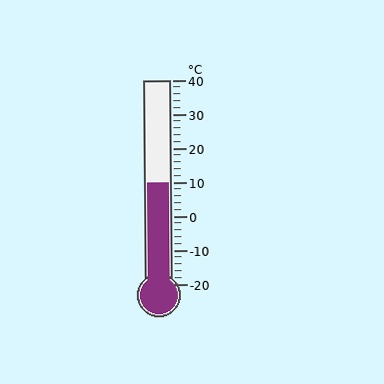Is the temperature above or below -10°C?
The temperature is above -10°C.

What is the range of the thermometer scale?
The thermometer scale ranges from -20°C to 40°C.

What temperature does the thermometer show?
The thermometer shows approximately 10°C.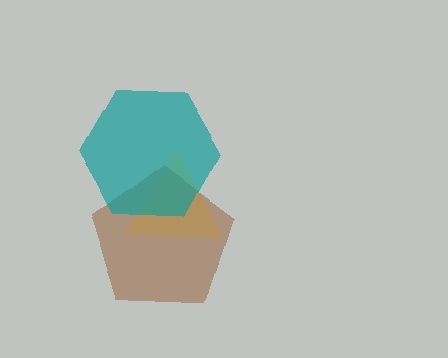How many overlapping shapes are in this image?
There are 3 overlapping shapes in the image.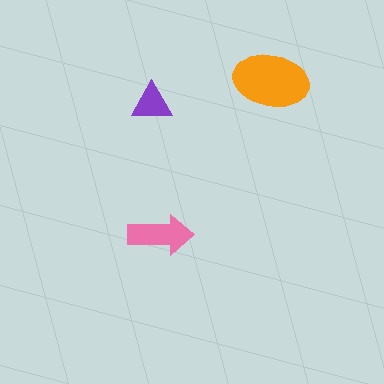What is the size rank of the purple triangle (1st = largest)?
3rd.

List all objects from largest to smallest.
The orange ellipse, the pink arrow, the purple triangle.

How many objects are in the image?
There are 3 objects in the image.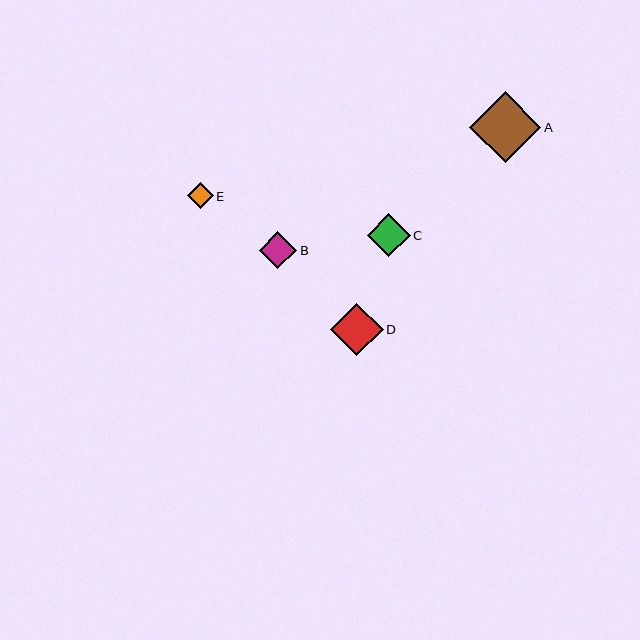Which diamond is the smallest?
Diamond E is the smallest with a size of approximately 26 pixels.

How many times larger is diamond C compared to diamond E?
Diamond C is approximately 1.7 times the size of diamond E.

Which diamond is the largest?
Diamond A is the largest with a size of approximately 71 pixels.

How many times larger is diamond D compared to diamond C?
Diamond D is approximately 1.2 times the size of diamond C.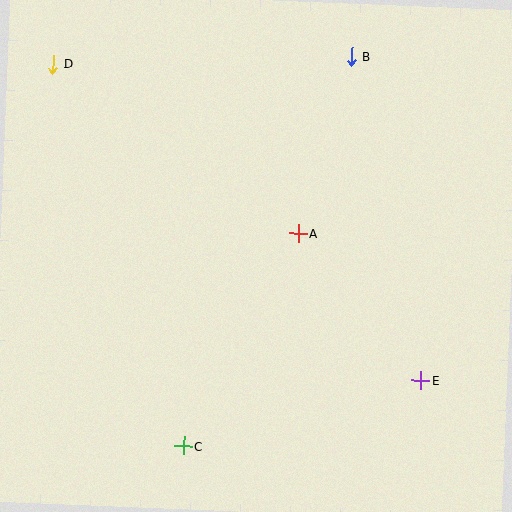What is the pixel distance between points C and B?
The distance between C and B is 424 pixels.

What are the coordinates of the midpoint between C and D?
The midpoint between C and D is at (118, 255).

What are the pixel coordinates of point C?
Point C is at (183, 446).